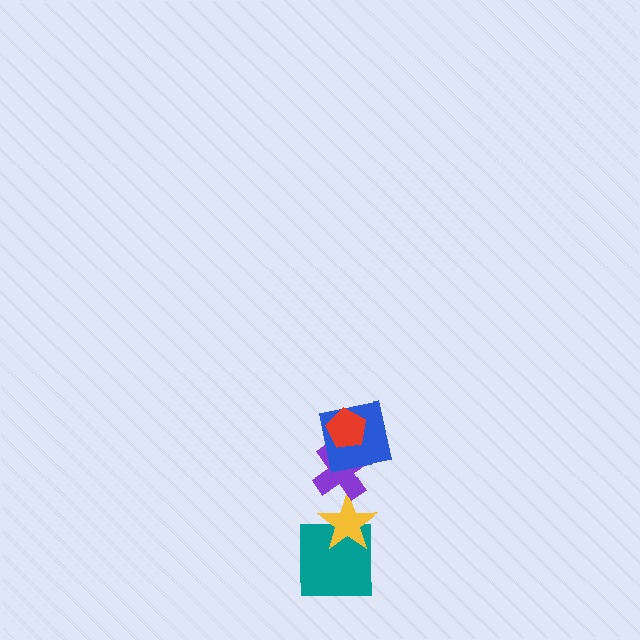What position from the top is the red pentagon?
The red pentagon is 1st from the top.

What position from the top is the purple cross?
The purple cross is 3rd from the top.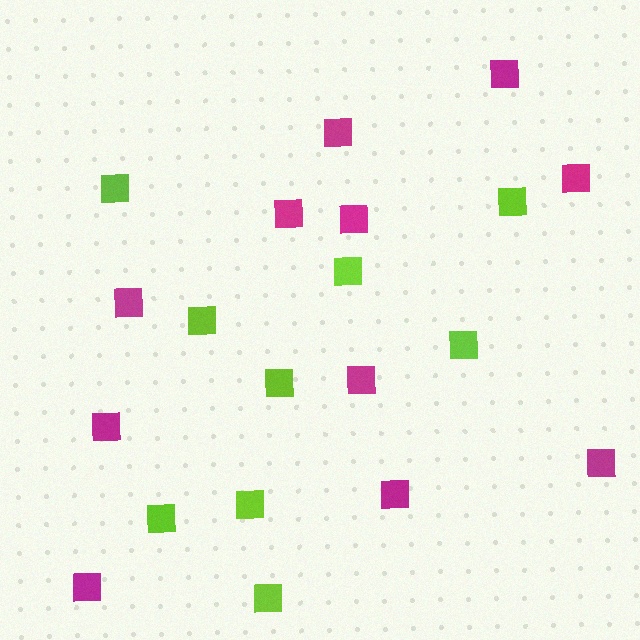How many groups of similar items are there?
There are 2 groups: one group of magenta squares (11) and one group of lime squares (9).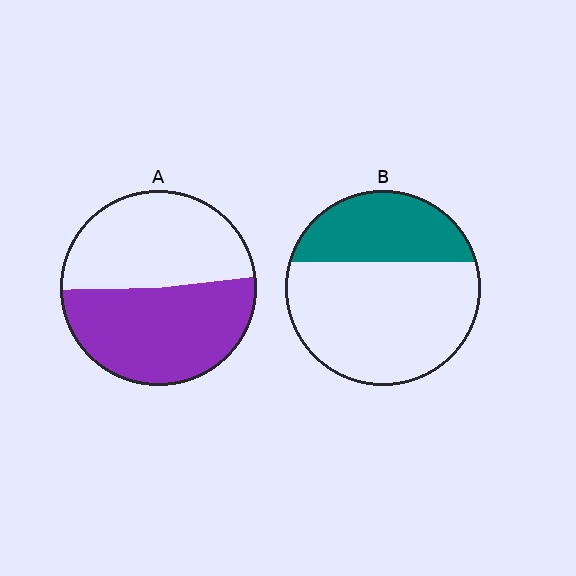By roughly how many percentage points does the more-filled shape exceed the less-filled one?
By roughly 20 percentage points (A over B).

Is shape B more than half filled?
No.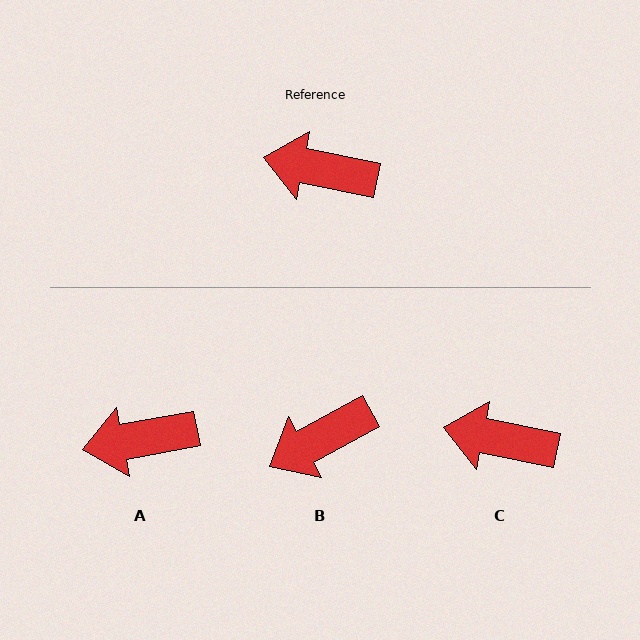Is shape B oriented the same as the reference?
No, it is off by about 40 degrees.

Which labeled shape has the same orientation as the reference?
C.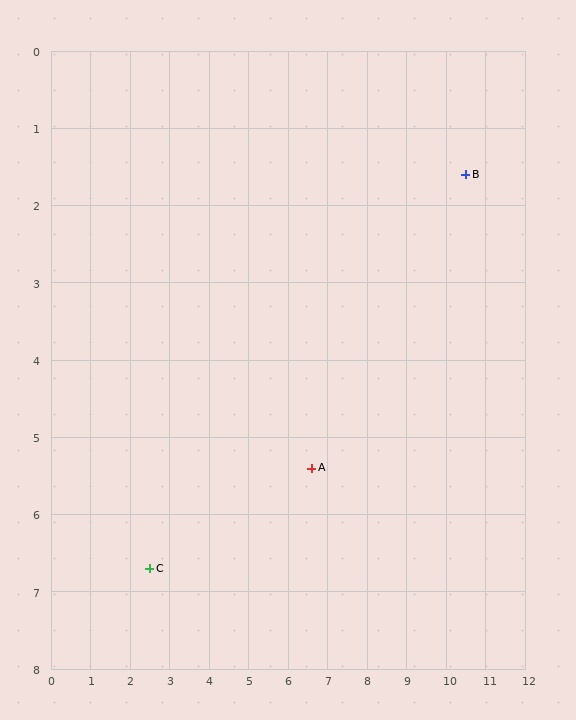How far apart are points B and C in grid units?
Points B and C are about 9.5 grid units apart.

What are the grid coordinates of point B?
Point B is at approximately (10.5, 1.6).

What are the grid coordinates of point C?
Point C is at approximately (2.5, 6.7).